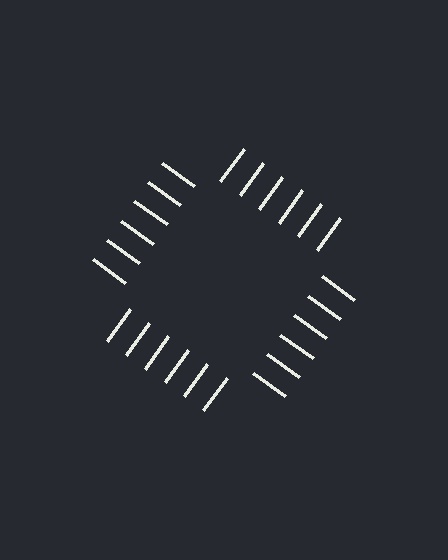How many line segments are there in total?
24 — 6 along each of the 4 edges.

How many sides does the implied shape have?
4 sides — the line-ends trace a square.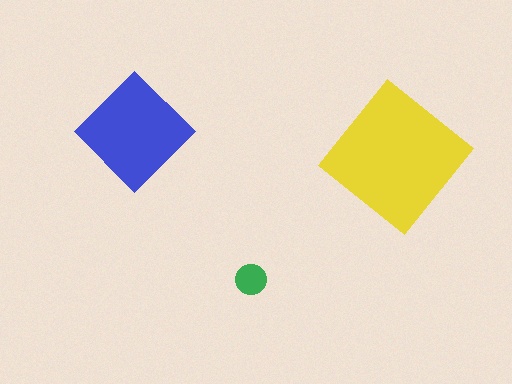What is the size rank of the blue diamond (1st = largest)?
2nd.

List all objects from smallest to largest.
The green circle, the blue diamond, the yellow diamond.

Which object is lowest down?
The green circle is bottommost.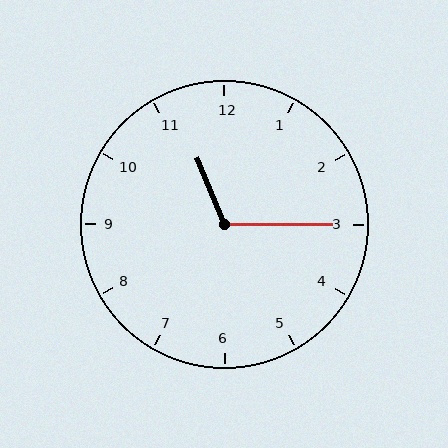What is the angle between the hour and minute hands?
Approximately 112 degrees.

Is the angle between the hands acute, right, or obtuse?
It is obtuse.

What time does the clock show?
11:15.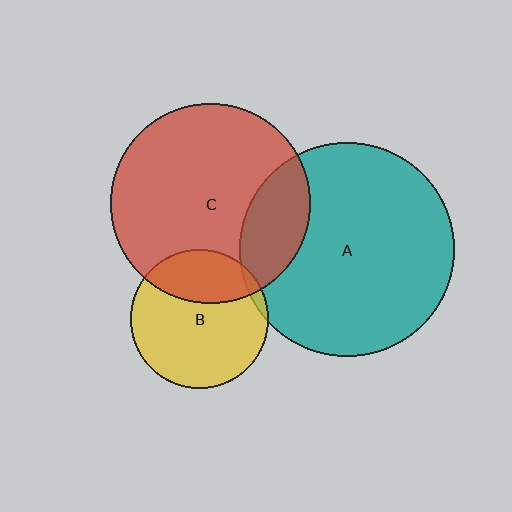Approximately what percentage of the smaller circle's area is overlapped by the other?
Approximately 30%.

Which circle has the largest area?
Circle A (teal).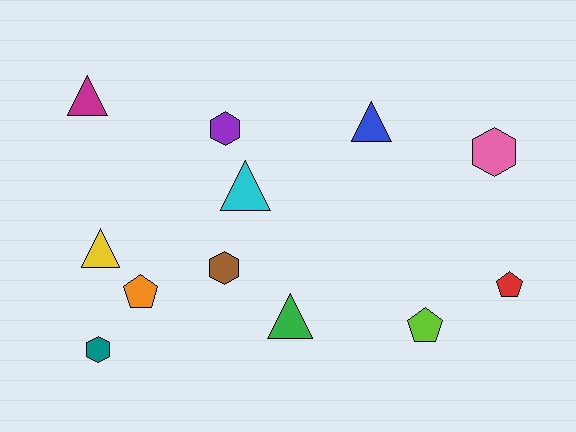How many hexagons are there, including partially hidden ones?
There are 4 hexagons.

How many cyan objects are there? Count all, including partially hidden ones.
There is 1 cyan object.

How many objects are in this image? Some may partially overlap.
There are 12 objects.